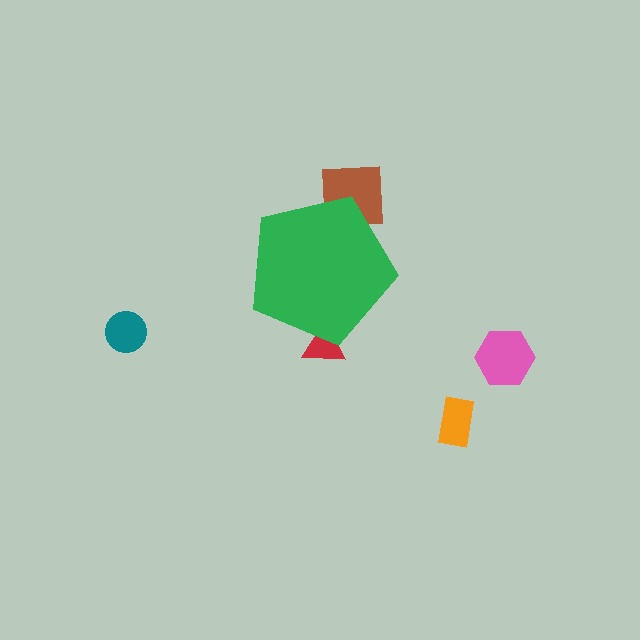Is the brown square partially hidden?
Yes, the brown square is partially hidden behind the green pentagon.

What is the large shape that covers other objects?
A green pentagon.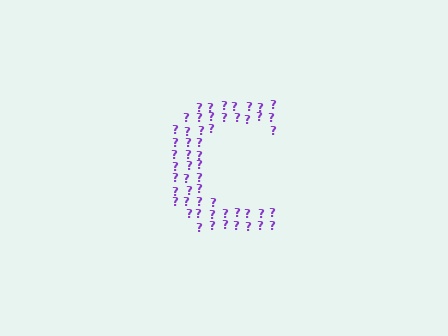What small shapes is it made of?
It is made of small question marks.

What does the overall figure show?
The overall figure shows the letter C.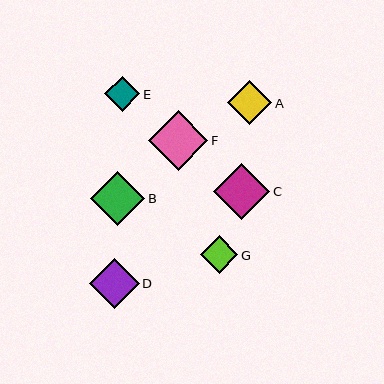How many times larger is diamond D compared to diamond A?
Diamond D is approximately 1.1 times the size of diamond A.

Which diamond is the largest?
Diamond F is the largest with a size of approximately 60 pixels.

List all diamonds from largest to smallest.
From largest to smallest: F, C, B, D, A, G, E.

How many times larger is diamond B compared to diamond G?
Diamond B is approximately 1.5 times the size of diamond G.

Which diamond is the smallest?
Diamond E is the smallest with a size of approximately 35 pixels.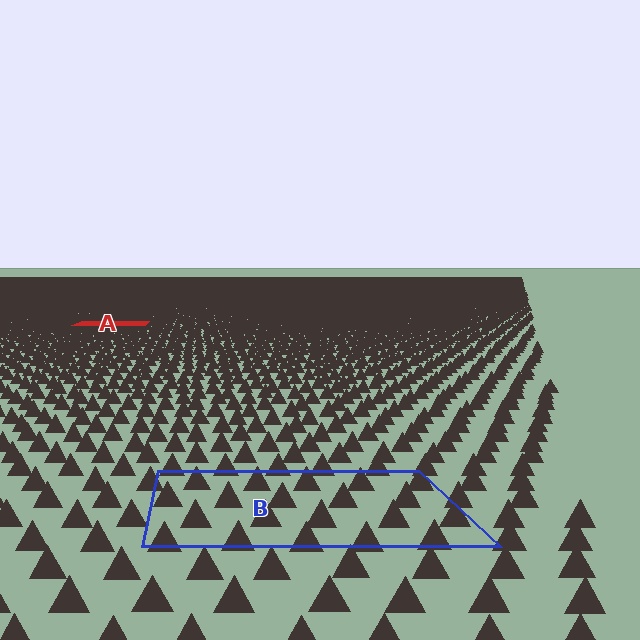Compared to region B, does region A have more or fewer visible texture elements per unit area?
Region A has more texture elements per unit area — they are packed more densely because it is farther away.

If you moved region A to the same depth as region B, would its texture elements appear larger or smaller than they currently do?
They would appear larger. At a closer depth, the same texture elements are projected at a bigger on-screen size.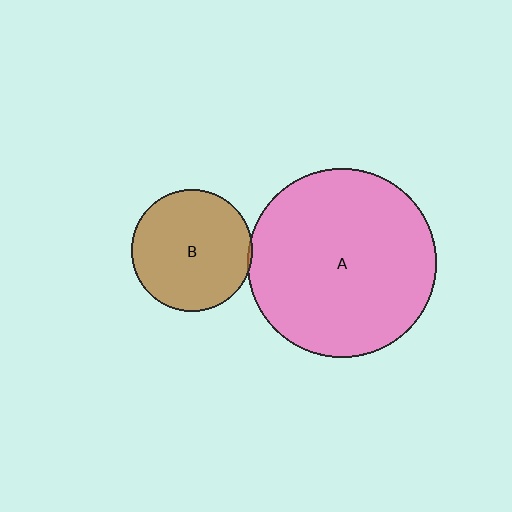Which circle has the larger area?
Circle A (pink).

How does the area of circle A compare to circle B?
Approximately 2.4 times.